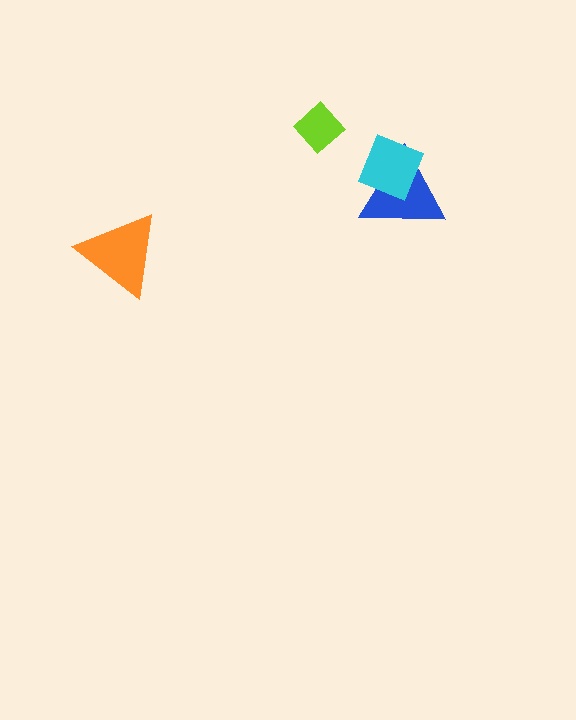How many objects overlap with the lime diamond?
0 objects overlap with the lime diamond.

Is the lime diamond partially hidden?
No, no other shape covers it.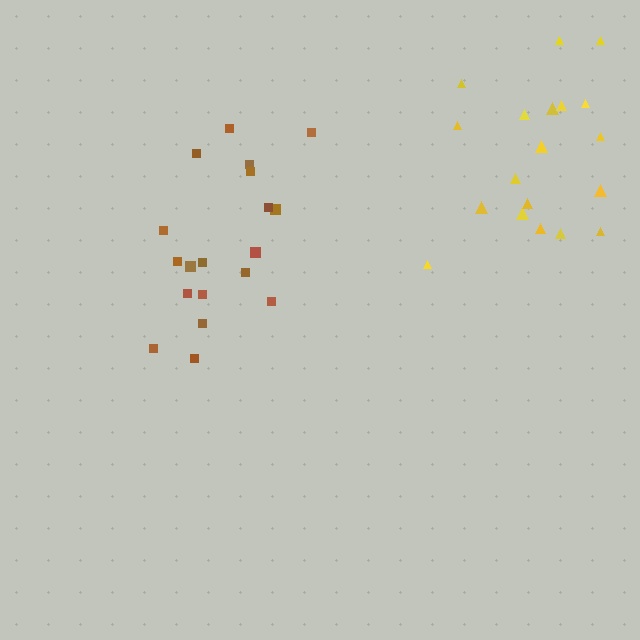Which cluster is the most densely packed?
Brown.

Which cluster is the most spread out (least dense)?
Yellow.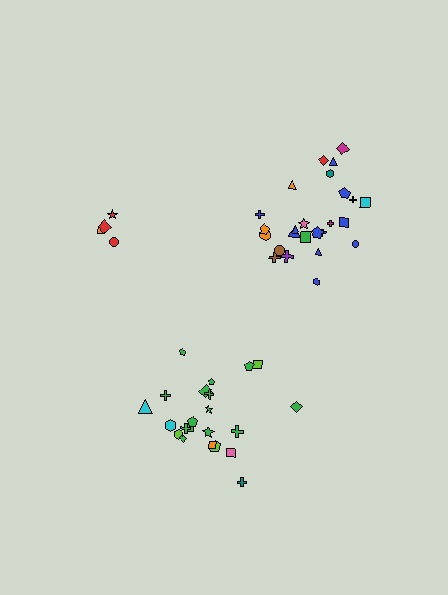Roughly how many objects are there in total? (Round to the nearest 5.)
Roughly 50 objects in total.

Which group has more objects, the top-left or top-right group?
The top-right group.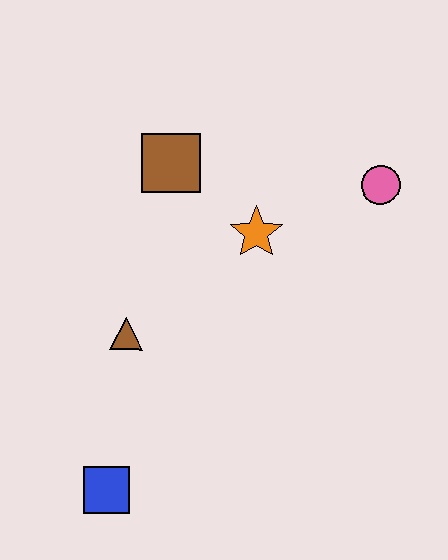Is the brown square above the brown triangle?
Yes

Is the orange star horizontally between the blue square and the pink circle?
Yes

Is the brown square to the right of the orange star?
No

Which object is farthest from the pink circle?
The blue square is farthest from the pink circle.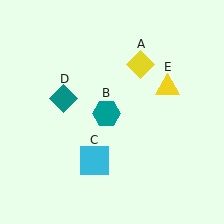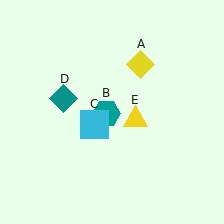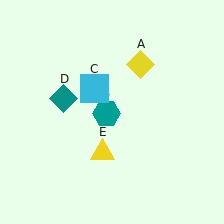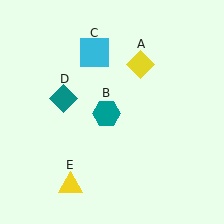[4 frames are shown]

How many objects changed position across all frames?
2 objects changed position: cyan square (object C), yellow triangle (object E).